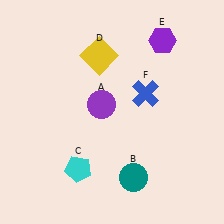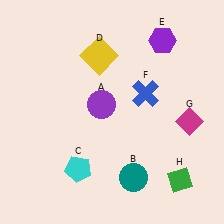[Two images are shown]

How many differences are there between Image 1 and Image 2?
There are 2 differences between the two images.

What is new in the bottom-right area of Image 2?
A magenta diamond (G) was added in the bottom-right area of Image 2.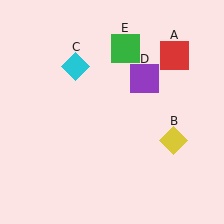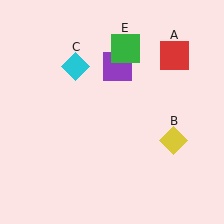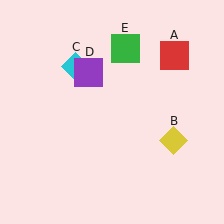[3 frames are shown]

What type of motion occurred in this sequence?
The purple square (object D) rotated counterclockwise around the center of the scene.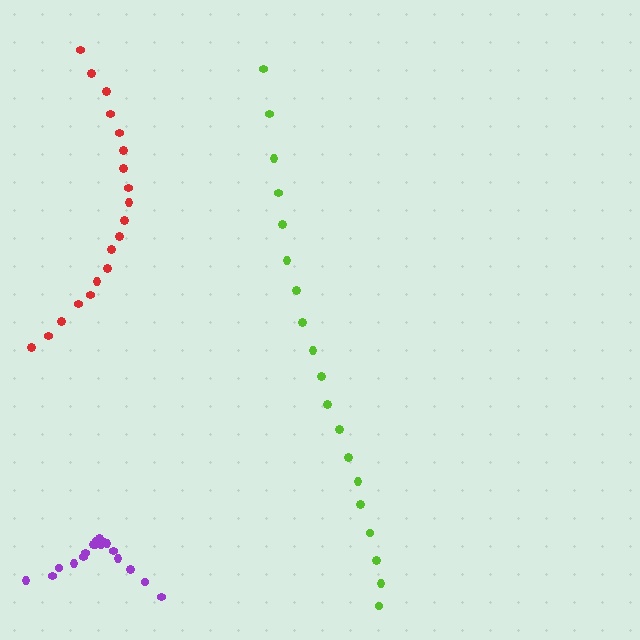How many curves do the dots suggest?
There are 3 distinct paths.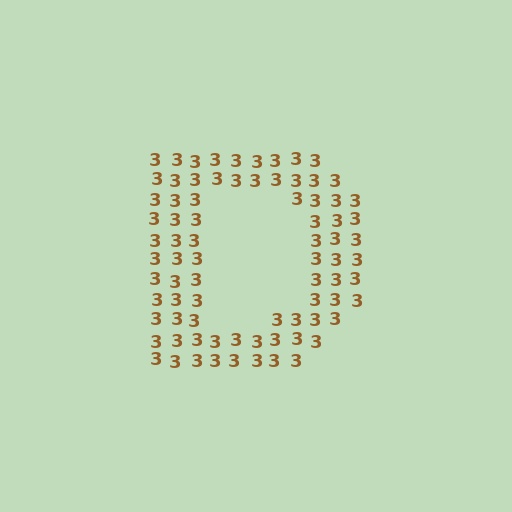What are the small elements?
The small elements are digit 3's.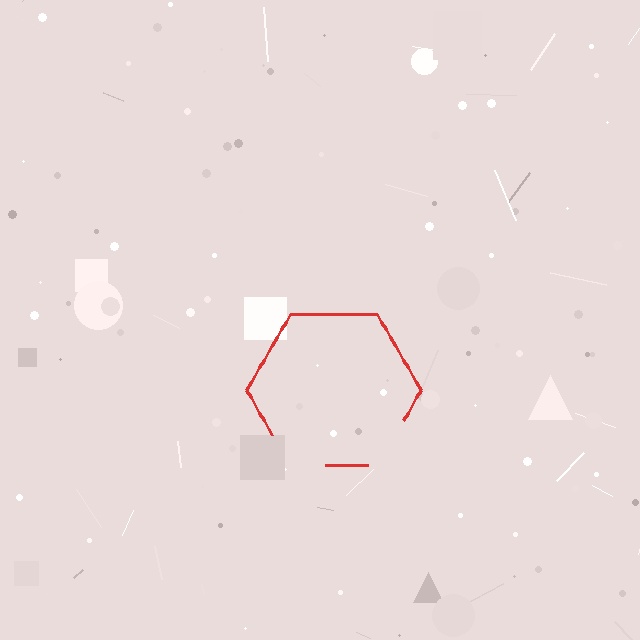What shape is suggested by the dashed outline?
The dashed outline suggests a hexagon.